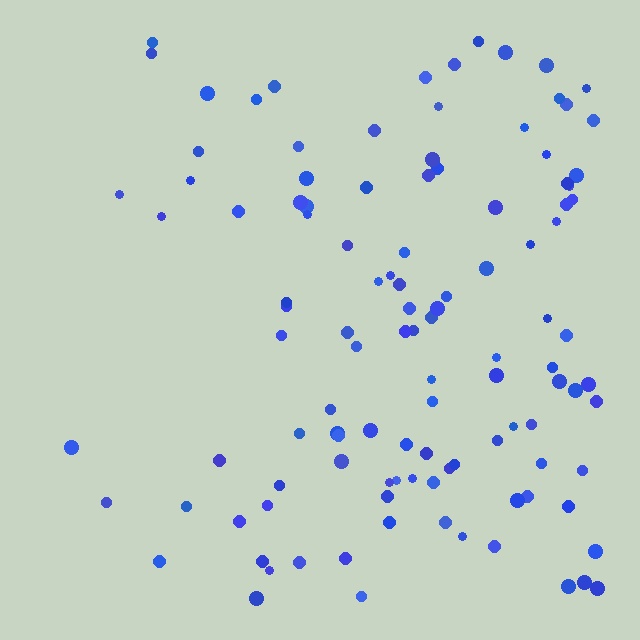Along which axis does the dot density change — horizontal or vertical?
Horizontal.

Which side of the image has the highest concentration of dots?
The right.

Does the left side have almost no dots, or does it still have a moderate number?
Still a moderate number, just noticeably fewer than the right.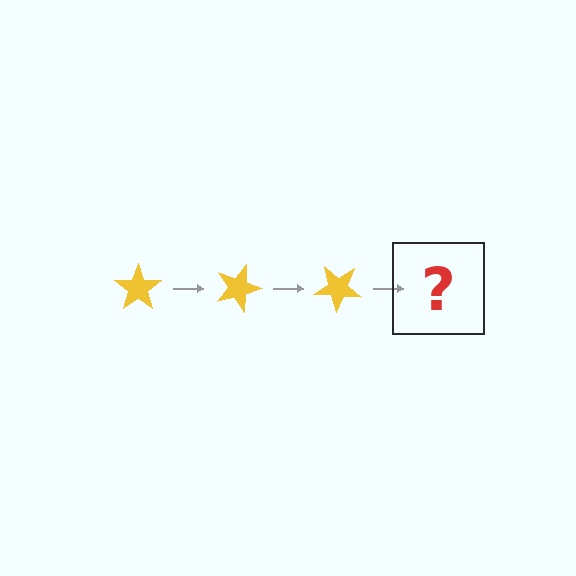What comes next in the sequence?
The next element should be a yellow star rotated 60 degrees.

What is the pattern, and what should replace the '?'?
The pattern is that the star rotates 20 degrees each step. The '?' should be a yellow star rotated 60 degrees.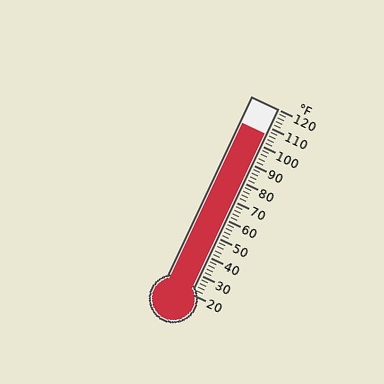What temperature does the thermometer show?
The thermometer shows approximately 106°F.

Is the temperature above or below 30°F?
The temperature is above 30°F.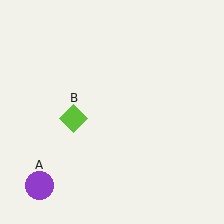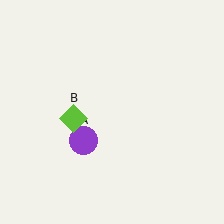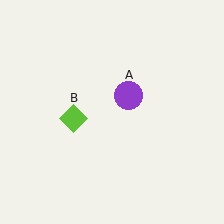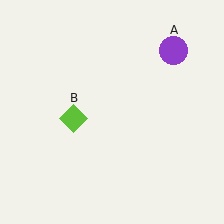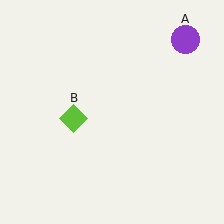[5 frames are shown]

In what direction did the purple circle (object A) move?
The purple circle (object A) moved up and to the right.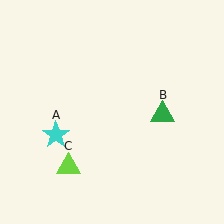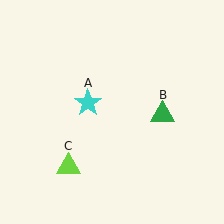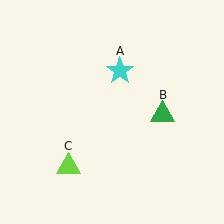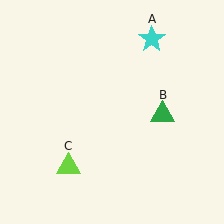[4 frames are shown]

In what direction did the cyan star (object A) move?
The cyan star (object A) moved up and to the right.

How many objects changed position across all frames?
1 object changed position: cyan star (object A).